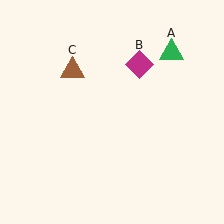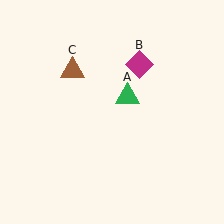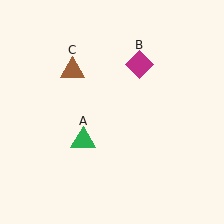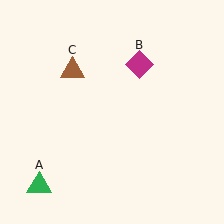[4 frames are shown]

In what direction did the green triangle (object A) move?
The green triangle (object A) moved down and to the left.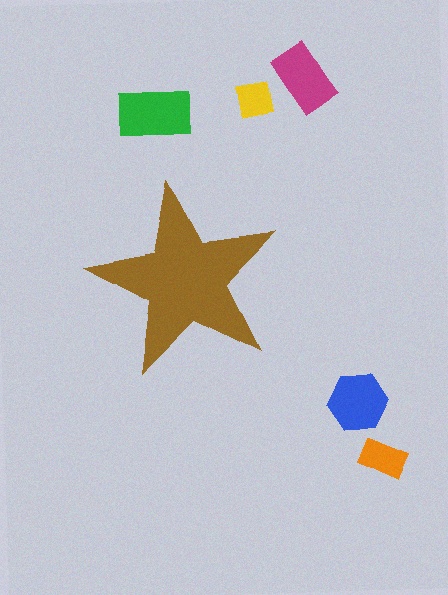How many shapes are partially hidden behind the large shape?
0 shapes are partially hidden.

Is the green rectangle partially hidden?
No, the green rectangle is fully visible.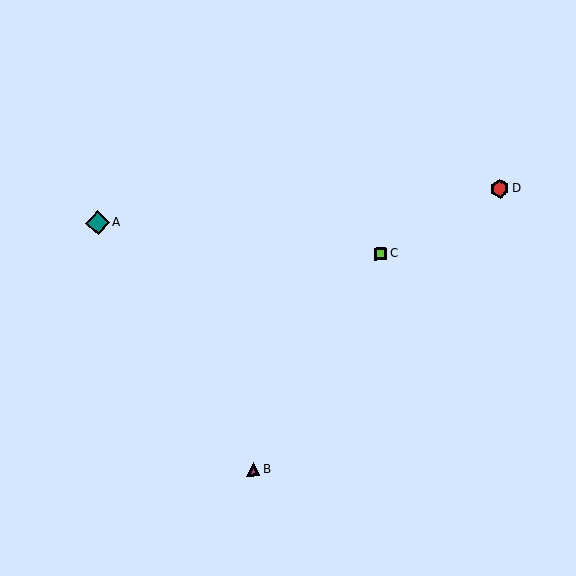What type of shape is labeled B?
Shape B is a magenta triangle.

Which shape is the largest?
The teal diamond (labeled A) is the largest.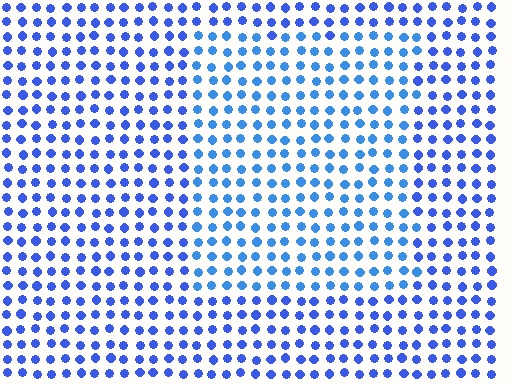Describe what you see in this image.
The image is filled with small blue elements in a uniform arrangement. A rectangle-shaped region is visible where the elements are tinted to a slightly different hue, forming a subtle color boundary.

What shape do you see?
I see a rectangle.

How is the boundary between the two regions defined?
The boundary is defined purely by a slight shift in hue (about 19 degrees). Spacing, size, and orientation are identical on both sides.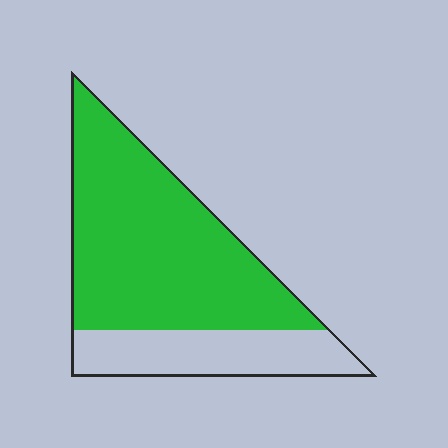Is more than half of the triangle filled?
Yes.